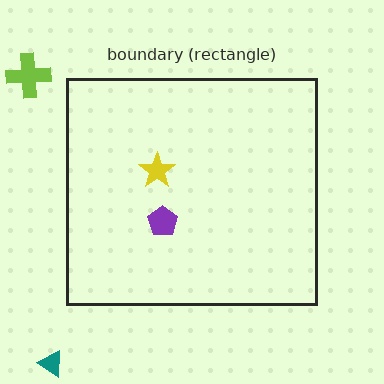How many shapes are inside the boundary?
2 inside, 2 outside.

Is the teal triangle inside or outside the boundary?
Outside.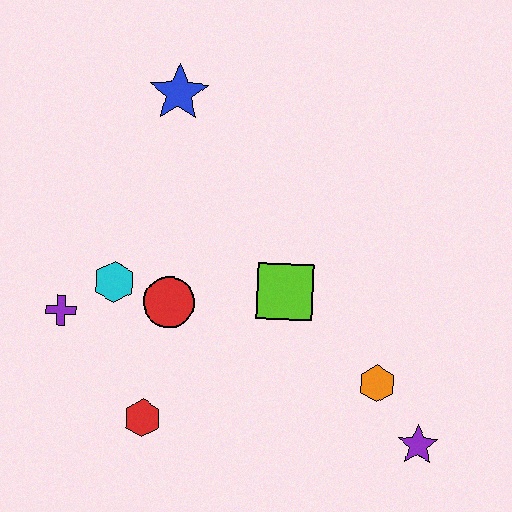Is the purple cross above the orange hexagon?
Yes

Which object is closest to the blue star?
The cyan hexagon is closest to the blue star.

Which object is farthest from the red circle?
The purple star is farthest from the red circle.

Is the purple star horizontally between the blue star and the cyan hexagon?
No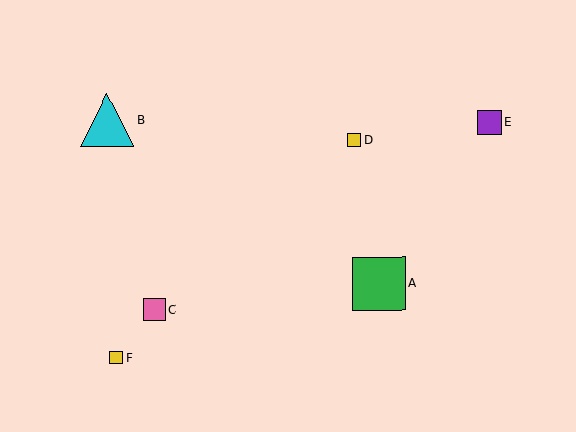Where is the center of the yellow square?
The center of the yellow square is at (354, 140).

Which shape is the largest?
The cyan triangle (labeled B) is the largest.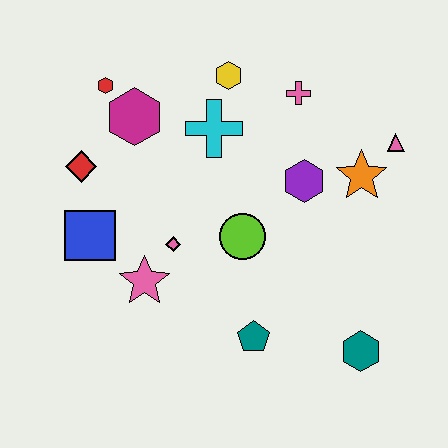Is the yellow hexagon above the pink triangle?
Yes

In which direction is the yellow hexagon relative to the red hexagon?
The yellow hexagon is to the right of the red hexagon.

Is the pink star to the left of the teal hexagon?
Yes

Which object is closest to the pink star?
The pink diamond is closest to the pink star.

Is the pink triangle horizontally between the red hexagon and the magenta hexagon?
No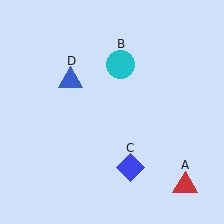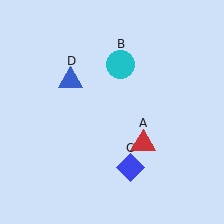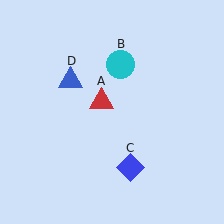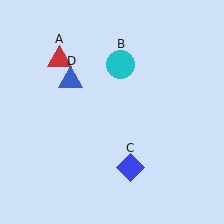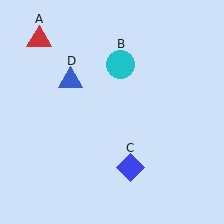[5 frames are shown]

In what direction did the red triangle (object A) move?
The red triangle (object A) moved up and to the left.